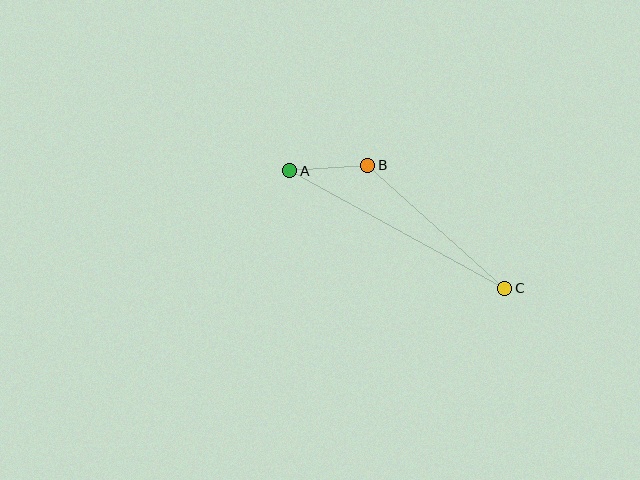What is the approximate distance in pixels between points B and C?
The distance between B and C is approximately 184 pixels.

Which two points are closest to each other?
Points A and B are closest to each other.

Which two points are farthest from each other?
Points A and C are farthest from each other.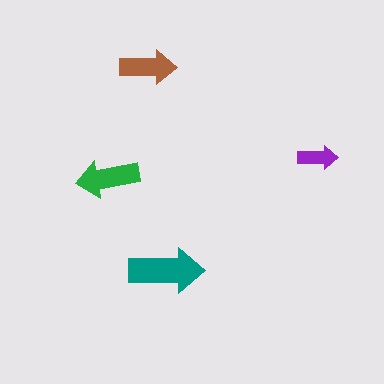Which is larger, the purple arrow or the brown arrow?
The brown one.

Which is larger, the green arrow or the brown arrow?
The green one.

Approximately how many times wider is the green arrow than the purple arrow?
About 1.5 times wider.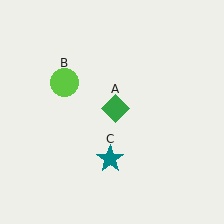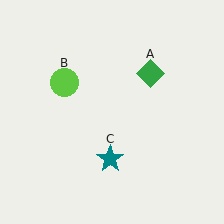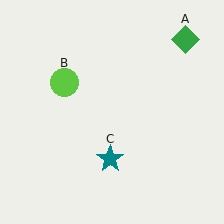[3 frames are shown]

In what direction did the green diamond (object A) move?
The green diamond (object A) moved up and to the right.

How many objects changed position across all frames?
1 object changed position: green diamond (object A).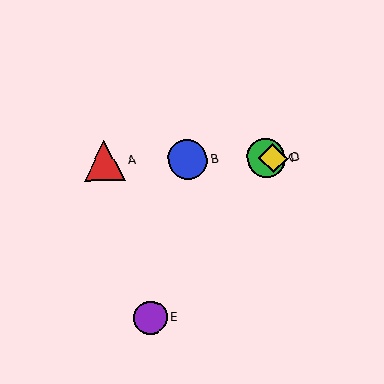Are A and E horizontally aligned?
No, A is at y≈160 and E is at y≈318.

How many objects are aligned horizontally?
4 objects (A, B, C, D) are aligned horizontally.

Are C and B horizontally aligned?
Yes, both are at y≈158.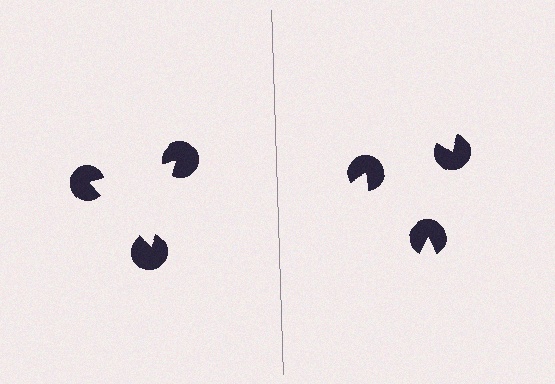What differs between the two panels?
The pac-man discs are positioned identically on both sides; only the wedge orientations differ. On the left they align to a triangle; on the right they are misaligned.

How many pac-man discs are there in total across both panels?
6 — 3 on each side.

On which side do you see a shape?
An illusory triangle appears on the left side. On the right side the wedge cuts are rotated, so no coherent shape forms.